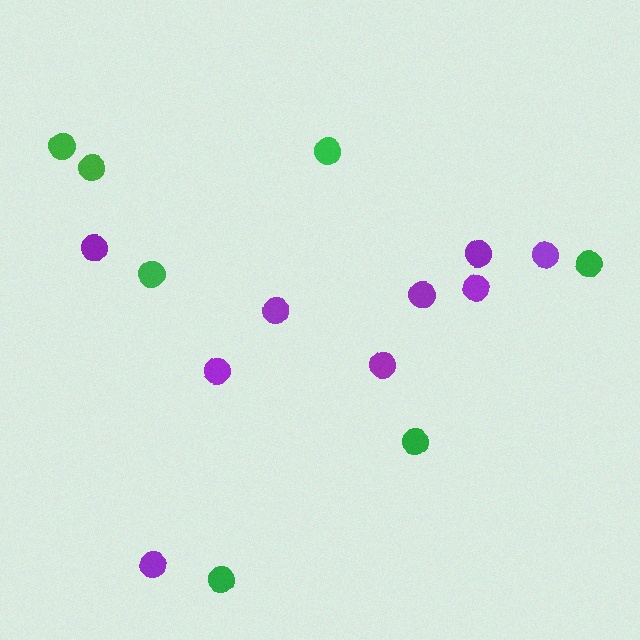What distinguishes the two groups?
There are 2 groups: one group of purple circles (9) and one group of green circles (7).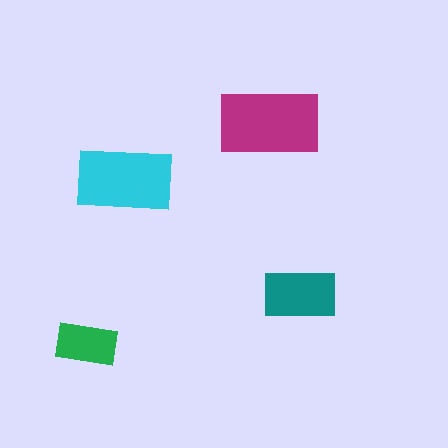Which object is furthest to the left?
The green rectangle is leftmost.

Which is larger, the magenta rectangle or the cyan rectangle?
The magenta one.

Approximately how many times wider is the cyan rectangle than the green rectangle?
About 1.5 times wider.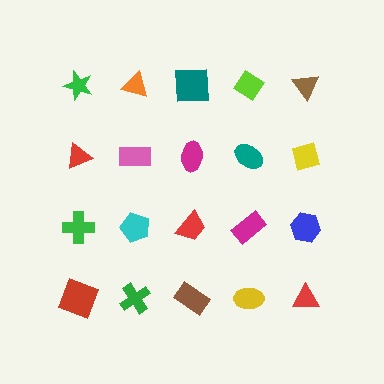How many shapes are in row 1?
5 shapes.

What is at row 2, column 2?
A pink rectangle.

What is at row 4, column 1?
A red square.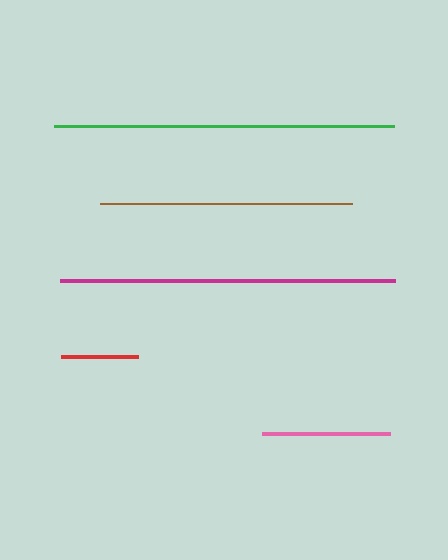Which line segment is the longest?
The green line is the longest at approximately 340 pixels.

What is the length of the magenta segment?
The magenta segment is approximately 335 pixels long.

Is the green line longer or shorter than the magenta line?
The green line is longer than the magenta line.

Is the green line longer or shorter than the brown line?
The green line is longer than the brown line.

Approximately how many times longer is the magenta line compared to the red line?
The magenta line is approximately 4.3 times the length of the red line.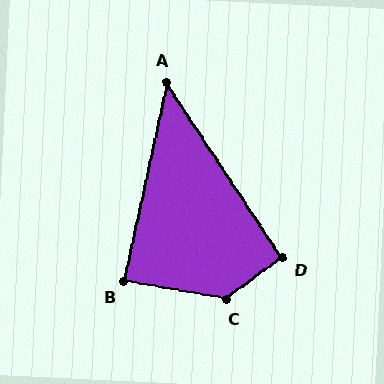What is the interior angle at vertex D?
Approximately 93 degrees (approximately right).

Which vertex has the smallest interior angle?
A, at approximately 46 degrees.